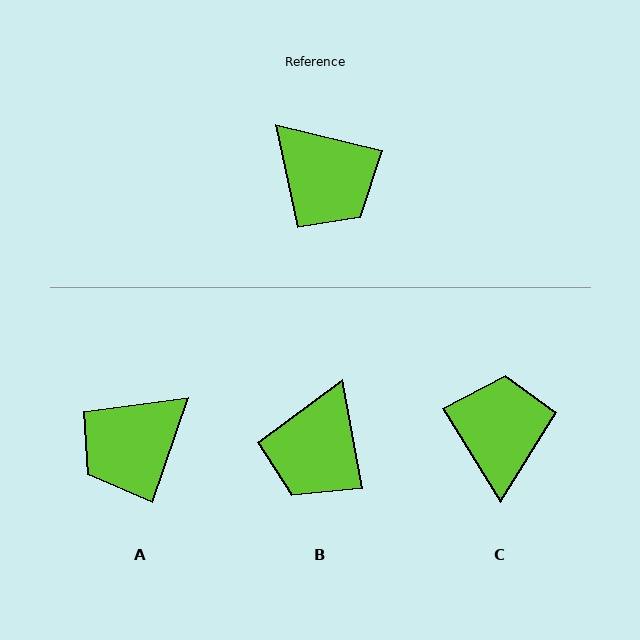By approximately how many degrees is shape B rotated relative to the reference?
Approximately 66 degrees clockwise.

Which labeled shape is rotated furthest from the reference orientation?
C, about 136 degrees away.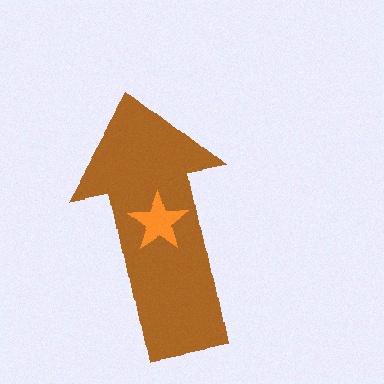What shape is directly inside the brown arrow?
The orange star.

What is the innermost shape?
The orange star.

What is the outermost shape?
The brown arrow.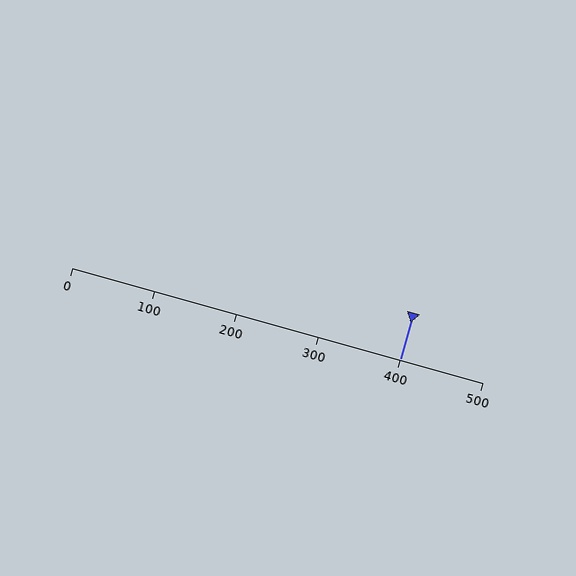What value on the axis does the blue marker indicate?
The marker indicates approximately 400.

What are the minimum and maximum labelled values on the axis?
The axis runs from 0 to 500.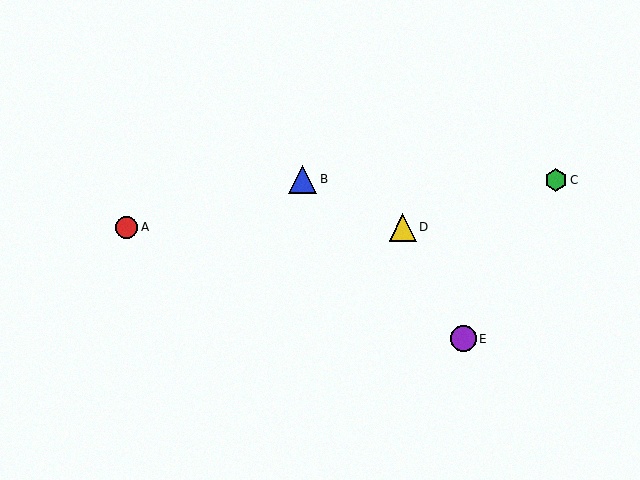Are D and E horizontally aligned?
No, D is at y≈227 and E is at y≈339.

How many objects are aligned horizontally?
2 objects (A, D) are aligned horizontally.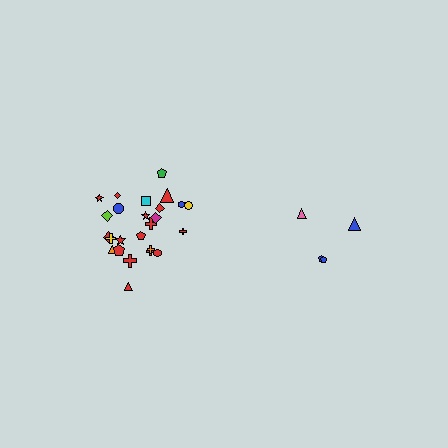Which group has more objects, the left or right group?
The left group.